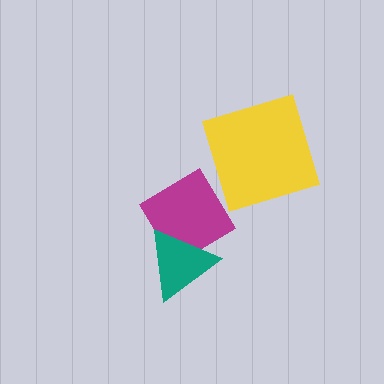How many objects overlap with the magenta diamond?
1 object overlaps with the magenta diamond.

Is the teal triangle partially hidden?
No, no other shape covers it.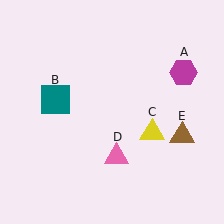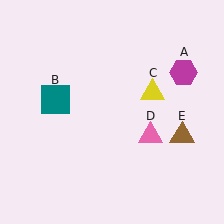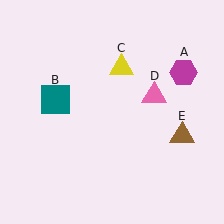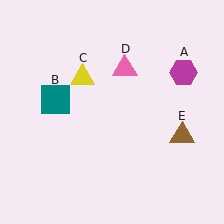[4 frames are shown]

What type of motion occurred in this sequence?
The yellow triangle (object C), pink triangle (object D) rotated counterclockwise around the center of the scene.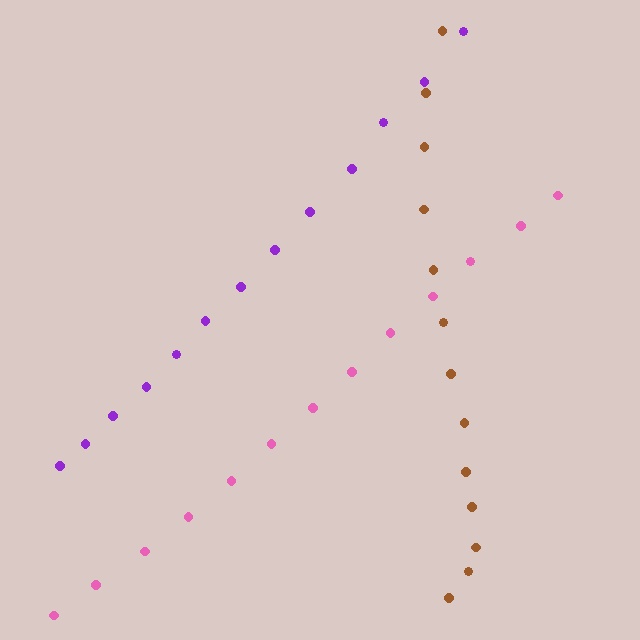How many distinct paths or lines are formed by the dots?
There are 3 distinct paths.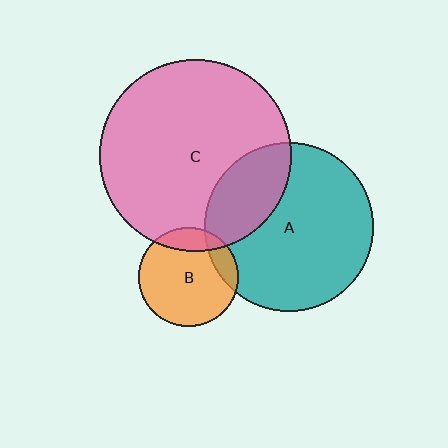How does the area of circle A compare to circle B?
Approximately 2.9 times.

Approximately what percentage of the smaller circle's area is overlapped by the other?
Approximately 15%.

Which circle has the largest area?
Circle C (pink).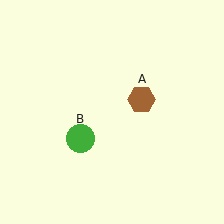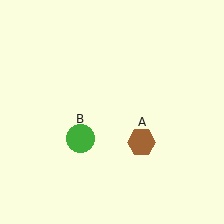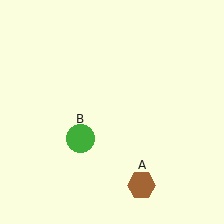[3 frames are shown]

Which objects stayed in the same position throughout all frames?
Green circle (object B) remained stationary.